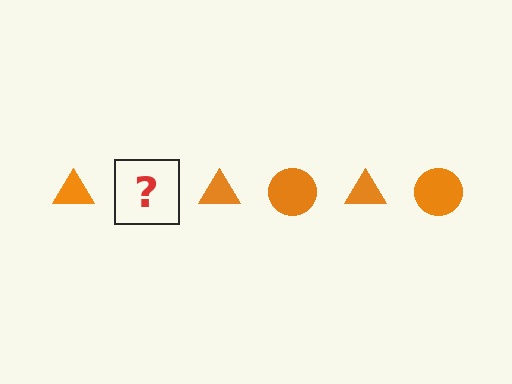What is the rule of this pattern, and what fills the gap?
The rule is that the pattern cycles through triangle, circle shapes in orange. The gap should be filled with an orange circle.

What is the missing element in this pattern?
The missing element is an orange circle.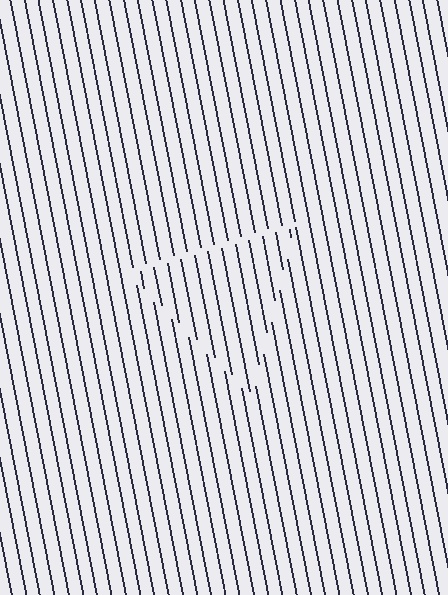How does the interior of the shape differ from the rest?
The interior of the shape contains the same grating, shifted by half a period — the contour is defined by the phase discontinuity where line-ends from the inner and outer gratings abut.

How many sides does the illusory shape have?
3 sides — the line-ends trace a triangle.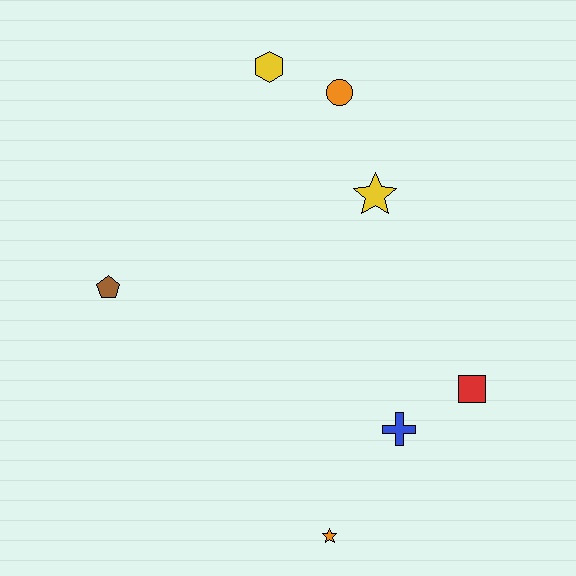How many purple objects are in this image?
There are no purple objects.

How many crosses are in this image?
There is 1 cross.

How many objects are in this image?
There are 7 objects.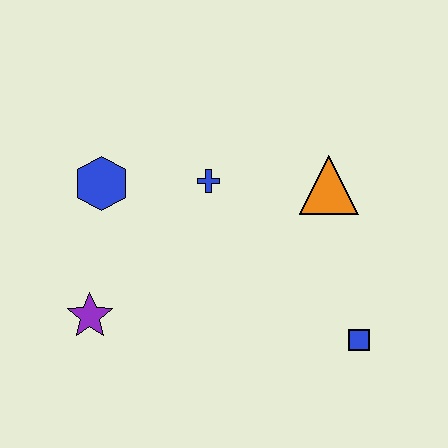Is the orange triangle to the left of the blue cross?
No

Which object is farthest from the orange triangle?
The purple star is farthest from the orange triangle.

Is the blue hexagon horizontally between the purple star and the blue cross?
Yes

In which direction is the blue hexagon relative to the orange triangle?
The blue hexagon is to the left of the orange triangle.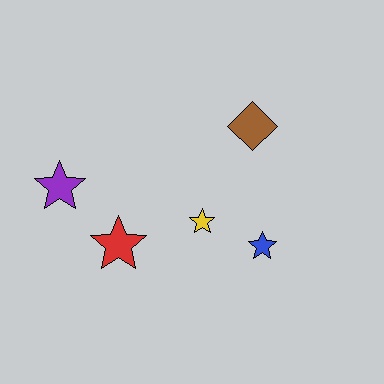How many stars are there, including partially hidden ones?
There are 4 stars.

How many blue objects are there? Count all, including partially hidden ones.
There is 1 blue object.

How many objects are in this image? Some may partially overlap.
There are 5 objects.